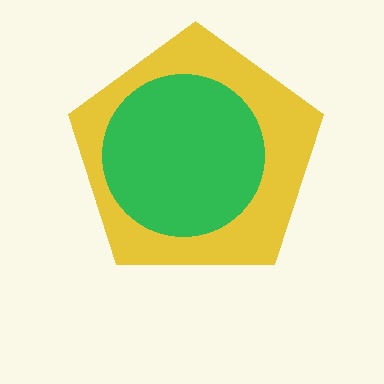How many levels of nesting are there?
2.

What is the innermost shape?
The green circle.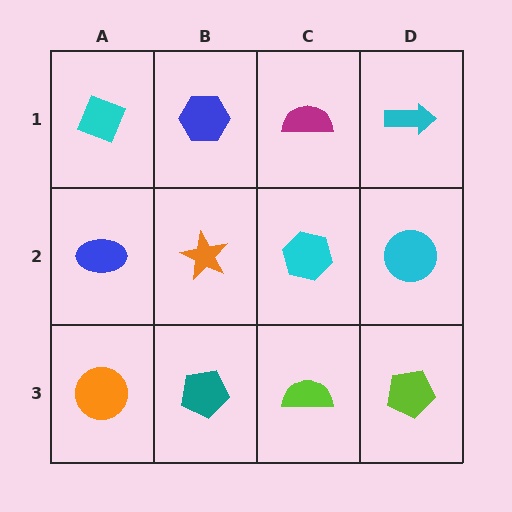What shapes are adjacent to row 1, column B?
An orange star (row 2, column B), a cyan diamond (row 1, column A), a magenta semicircle (row 1, column C).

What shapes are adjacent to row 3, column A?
A blue ellipse (row 2, column A), a teal pentagon (row 3, column B).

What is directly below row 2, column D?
A lime pentagon.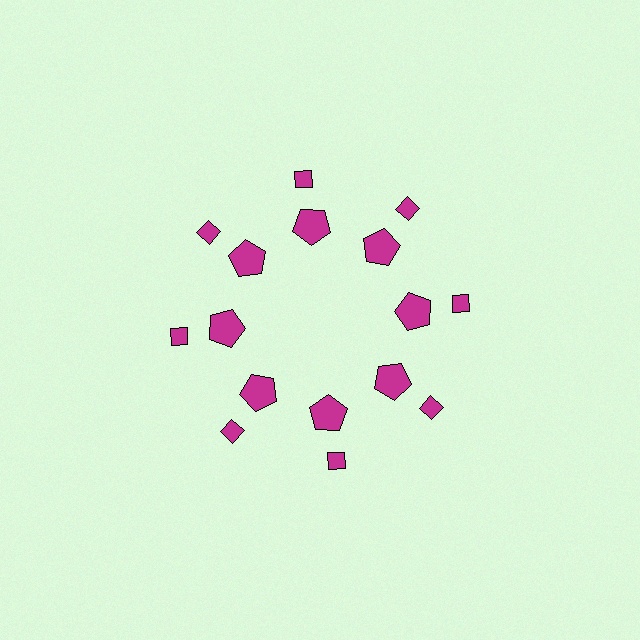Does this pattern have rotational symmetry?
Yes, this pattern has 8-fold rotational symmetry. It looks the same after rotating 45 degrees around the center.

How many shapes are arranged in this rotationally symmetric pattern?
There are 16 shapes, arranged in 8 groups of 2.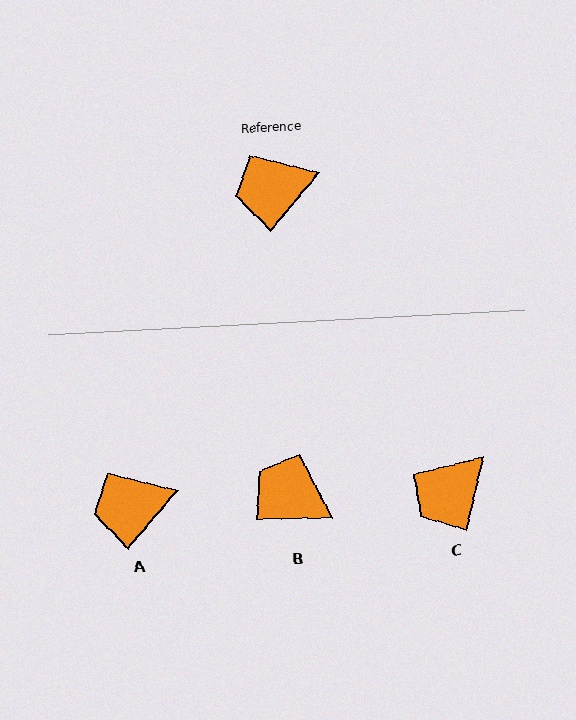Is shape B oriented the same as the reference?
No, it is off by about 49 degrees.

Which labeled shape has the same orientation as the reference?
A.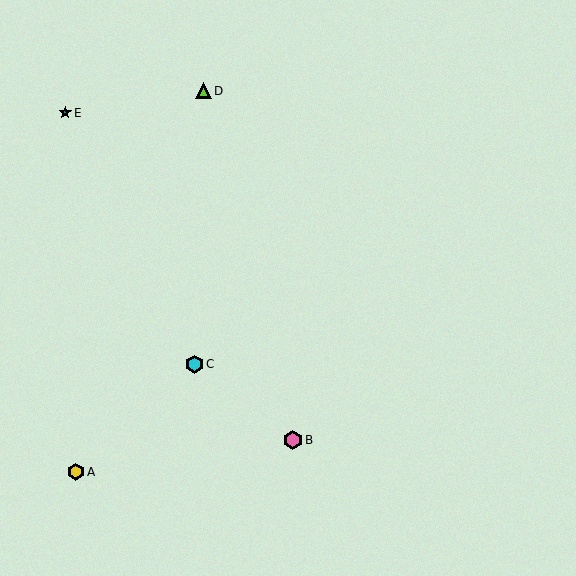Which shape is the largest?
The pink hexagon (labeled B) is the largest.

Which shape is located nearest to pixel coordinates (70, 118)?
The teal star (labeled E) at (65, 113) is nearest to that location.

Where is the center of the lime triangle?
The center of the lime triangle is at (203, 91).